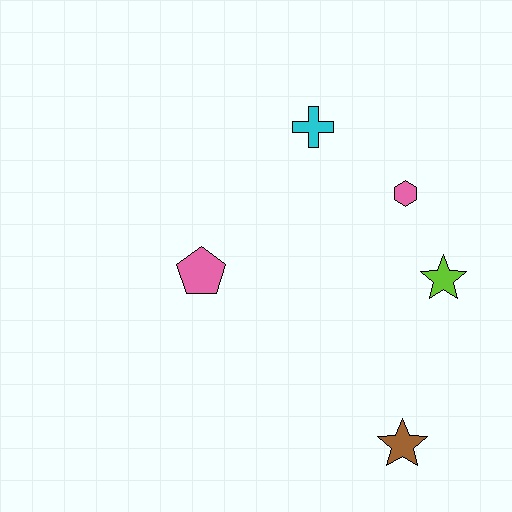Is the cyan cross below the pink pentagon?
No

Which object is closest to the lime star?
The pink hexagon is closest to the lime star.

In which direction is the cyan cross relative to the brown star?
The cyan cross is above the brown star.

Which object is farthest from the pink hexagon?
The brown star is farthest from the pink hexagon.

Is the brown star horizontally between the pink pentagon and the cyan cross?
No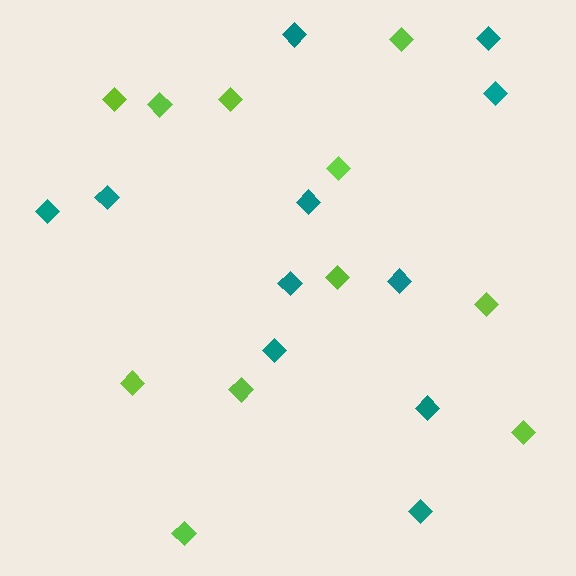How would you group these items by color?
There are 2 groups: one group of lime diamonds (11) and one group of teal diamonds (11).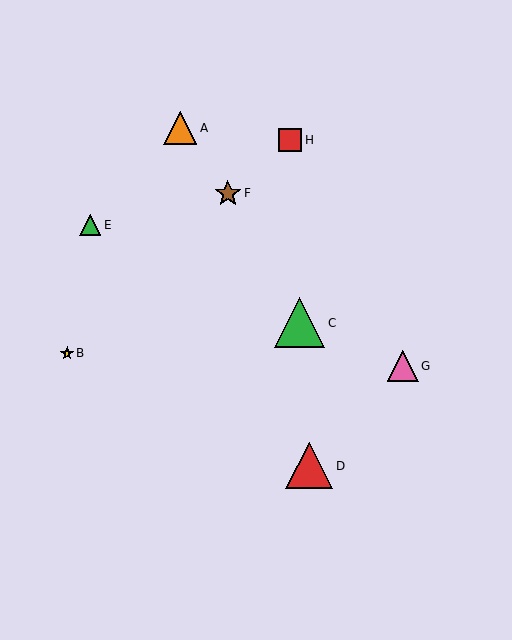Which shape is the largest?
The green triangle (labeled C) is the largest.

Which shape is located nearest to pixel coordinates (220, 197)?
The brown star (labeled F) at (228, 193) is nearest to that location.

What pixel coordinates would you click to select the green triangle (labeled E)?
Click at (90, 225) to select the green triangle E.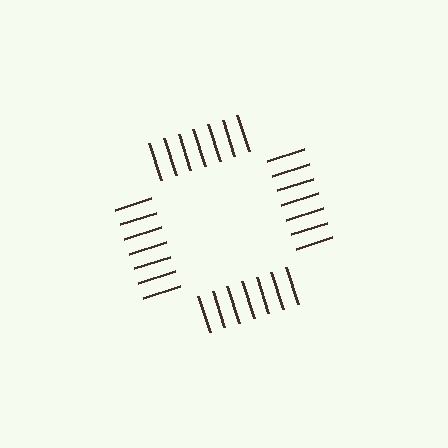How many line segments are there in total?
28 — 7 along each of the 4 edges.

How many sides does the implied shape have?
4 sides — the line-ends trace a square.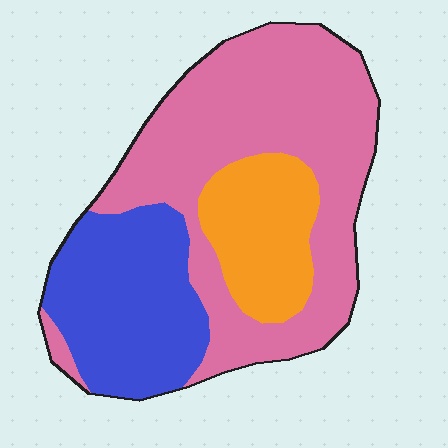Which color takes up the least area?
Orange, at roughly 20%.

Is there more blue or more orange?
Blue.